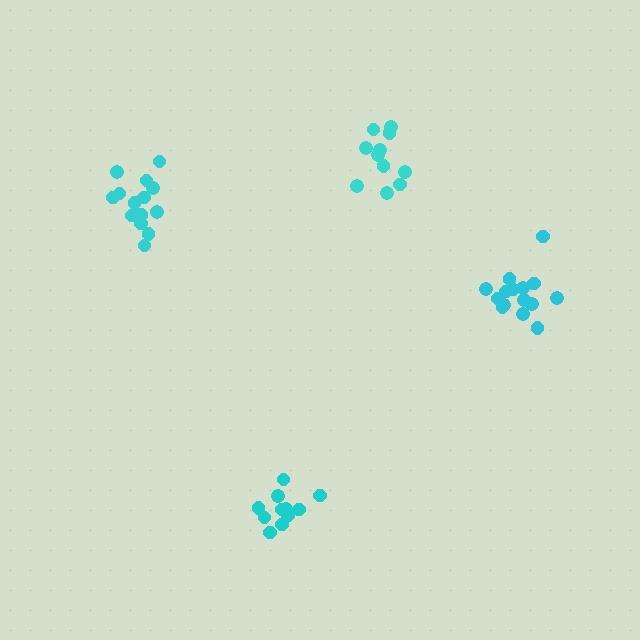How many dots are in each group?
Group 1: 11 dots, Group 2: 15 dots, Group 3: 11 dots, Group 4: 15 dots (52 total).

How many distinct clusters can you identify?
There are 4 distinct clusters.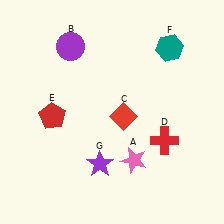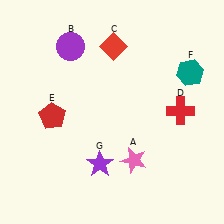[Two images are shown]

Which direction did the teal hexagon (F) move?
The teal hexagon (F) moved down.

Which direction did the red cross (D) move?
The red cross (D) moved up.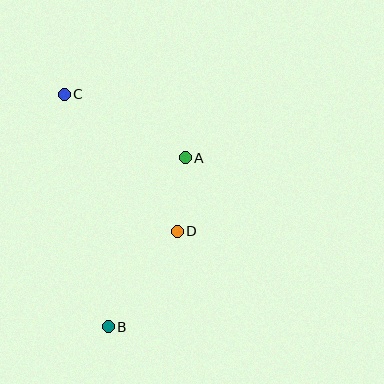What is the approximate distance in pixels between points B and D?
The distance between B and D is approximately 118 pixels.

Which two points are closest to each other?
Points A and D are closest to each other.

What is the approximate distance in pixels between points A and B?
The distance between A and B is approximately 186 pixels.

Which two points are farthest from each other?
Points B and C are farthest from each other.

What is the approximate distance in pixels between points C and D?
The distance between C and D is approximately 178 pixels.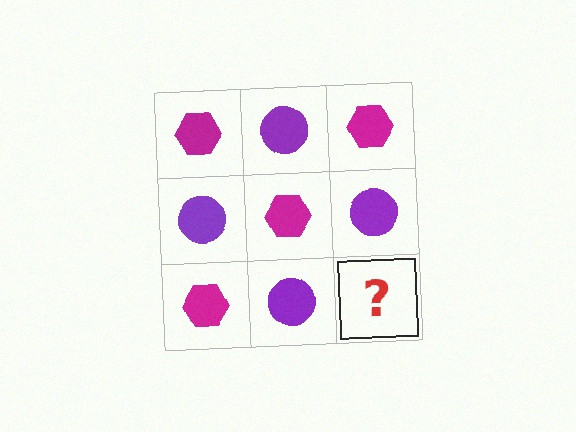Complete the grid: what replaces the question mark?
The question mark should be replaced with a magenta hexagon.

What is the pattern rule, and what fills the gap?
The rule is that it alternates magenta hexagon and purple circle in a checkerboard pattern. The gap should be filled with a magenta hexagon.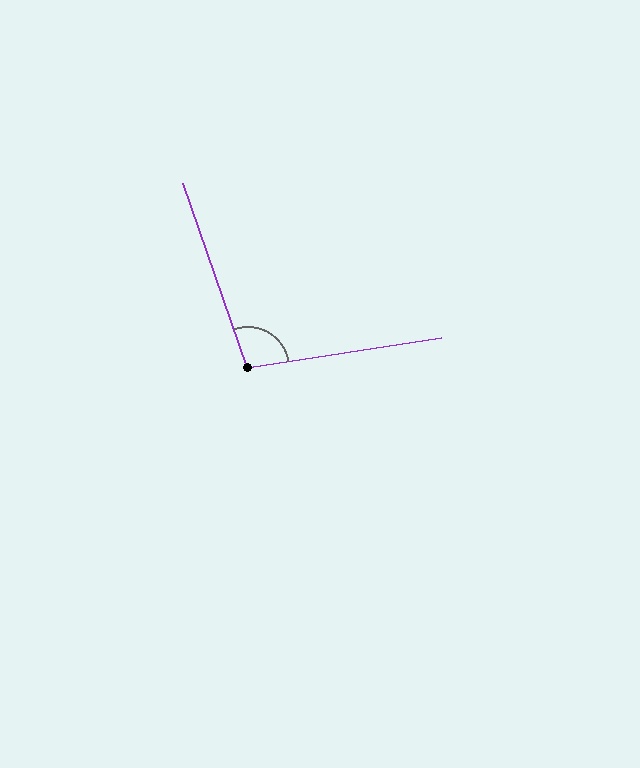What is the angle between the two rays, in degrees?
Approximately 100 degrees.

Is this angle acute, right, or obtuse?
It is obtuse.